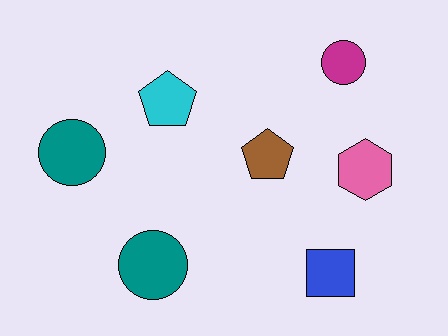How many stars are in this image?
There are no stars.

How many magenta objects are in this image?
There is 1 magenta object.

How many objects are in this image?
There are 7 objects.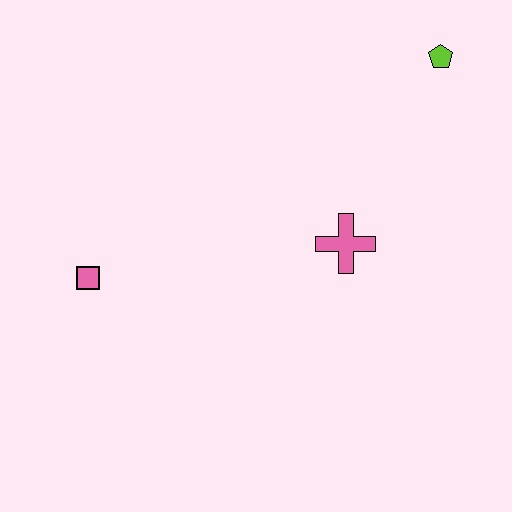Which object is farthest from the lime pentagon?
The pink square is farthest from the lime pentagon.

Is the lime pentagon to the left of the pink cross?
No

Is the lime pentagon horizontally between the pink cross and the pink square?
No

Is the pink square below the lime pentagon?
Yes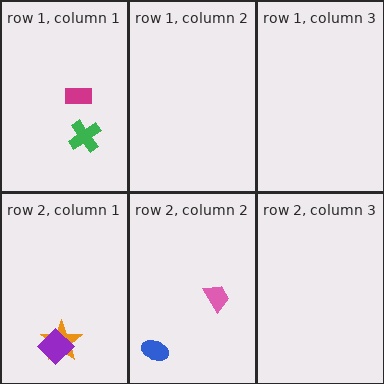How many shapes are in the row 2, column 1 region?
2.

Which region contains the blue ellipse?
The row 2, column 2 region.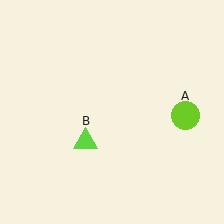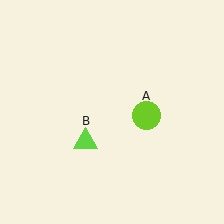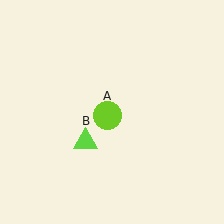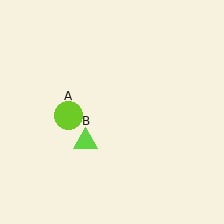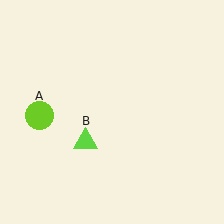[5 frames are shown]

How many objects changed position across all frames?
1 object changed position: lime circle (object A).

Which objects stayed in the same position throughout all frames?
Lime triangle (object B) remained stationary.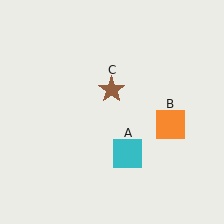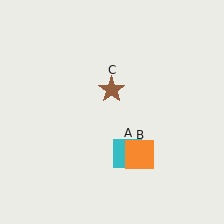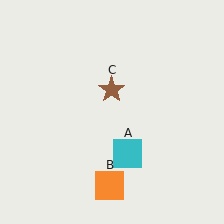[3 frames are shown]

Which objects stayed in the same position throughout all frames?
Cyan square (object A) and brown star (object C) remained stationary.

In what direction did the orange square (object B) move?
The orange square (object B) moved down and to the left.